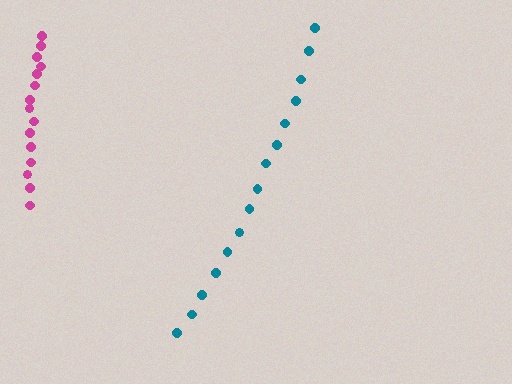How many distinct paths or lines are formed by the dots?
There are 2 distinct paths.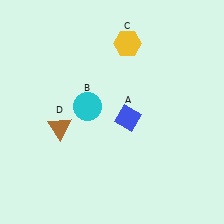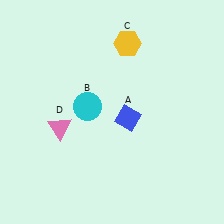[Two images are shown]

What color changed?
The triangle (D) changed from brown in Image 1 to pink in Image 2.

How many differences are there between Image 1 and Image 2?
There is 1 difference between the two images.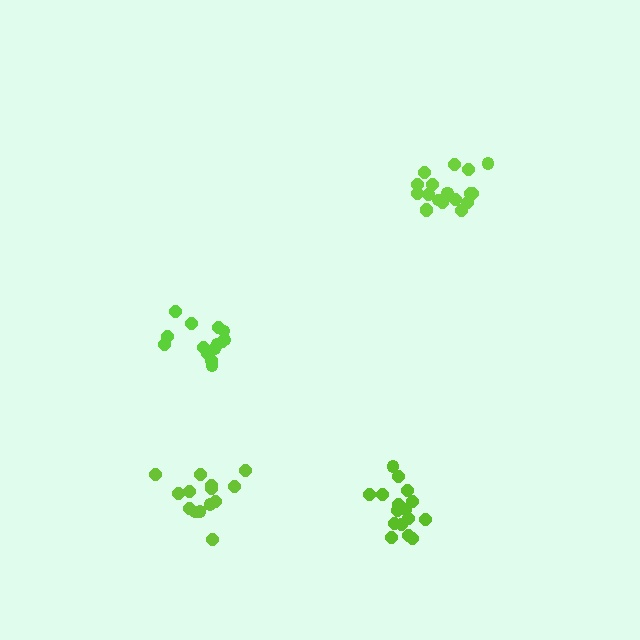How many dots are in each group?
Group 1: 15 dots, Group 2: 20 dots, Group 3: 16 dots, Group 4: 14 dots (65 total).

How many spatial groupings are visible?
There are 4 spatial groupings.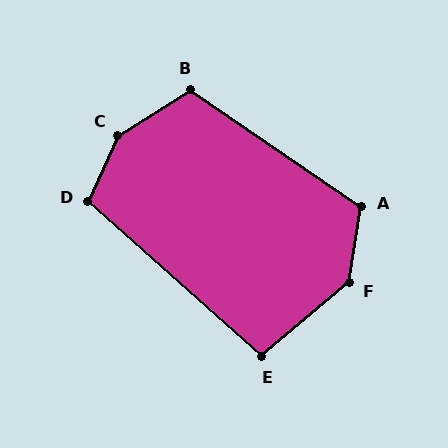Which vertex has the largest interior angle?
C, at approximately 147 degrees.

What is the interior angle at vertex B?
Approximately 113 degrees (obtuse).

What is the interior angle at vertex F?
Approximately 139 degrees (obtuse).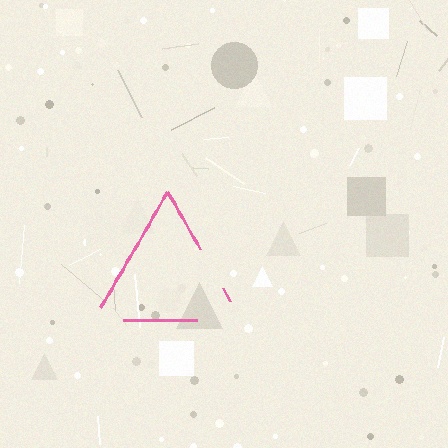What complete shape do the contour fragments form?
The contour fragments form a triangle.